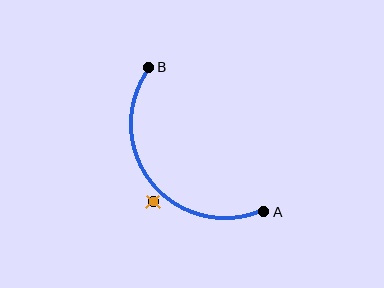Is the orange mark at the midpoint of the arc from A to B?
No — the orange mark does not lie on the arc at all. It sits slightly outside the curve.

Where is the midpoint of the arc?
The arc midpoint is the point on the curve farthest from the straight line joining A and B. It sits below and to the left of that line.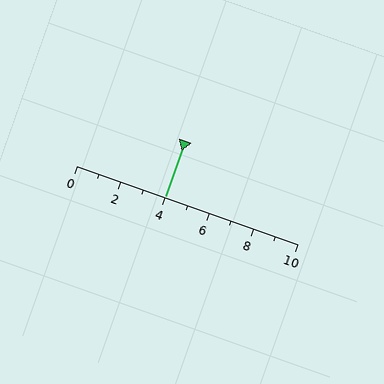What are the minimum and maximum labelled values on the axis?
The axis runs from 0 to 10.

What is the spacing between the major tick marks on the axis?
The major ticks are spaced 2 apart.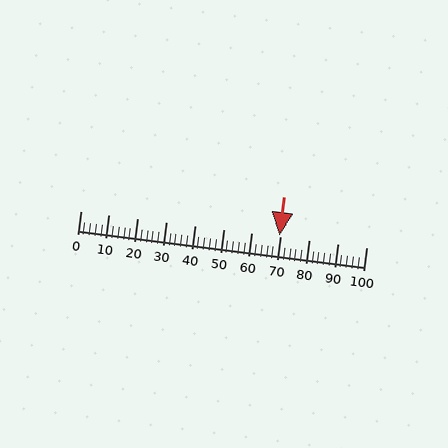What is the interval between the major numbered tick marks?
The major tick marks are spaced 10 units apart.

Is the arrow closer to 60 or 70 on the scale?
The arrow is closer to 70.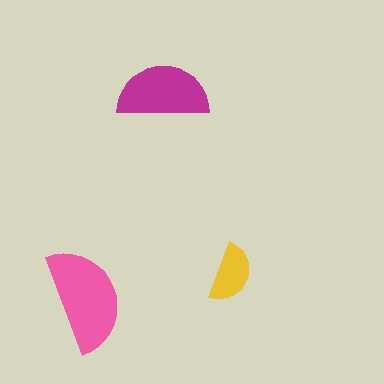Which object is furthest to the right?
The yellow semicircle is rightmost.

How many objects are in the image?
There are 3 objects in the image.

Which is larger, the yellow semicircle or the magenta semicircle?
The magenta one.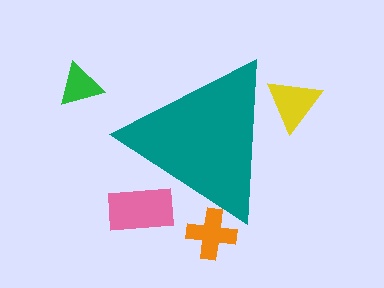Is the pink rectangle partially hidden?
Yes, the pink rectangle is partially hidden behind the teal triangle.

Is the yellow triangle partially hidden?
Yes, the yellow triangle is partially hidden behind the teal triangle.